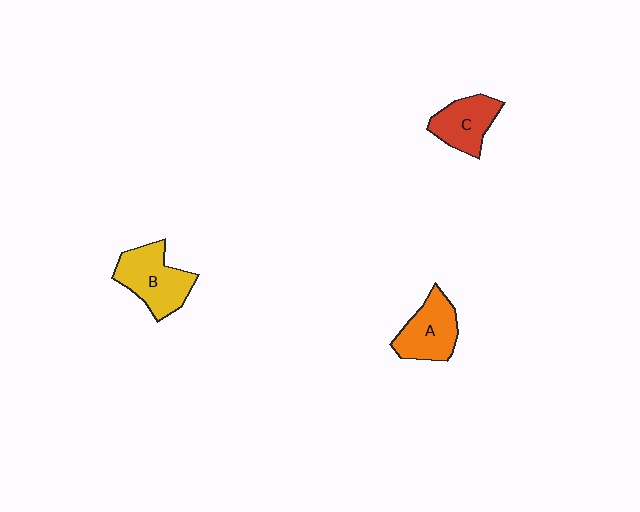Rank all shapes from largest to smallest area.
From largest to smallest: B (yellow), A (orange), C (red).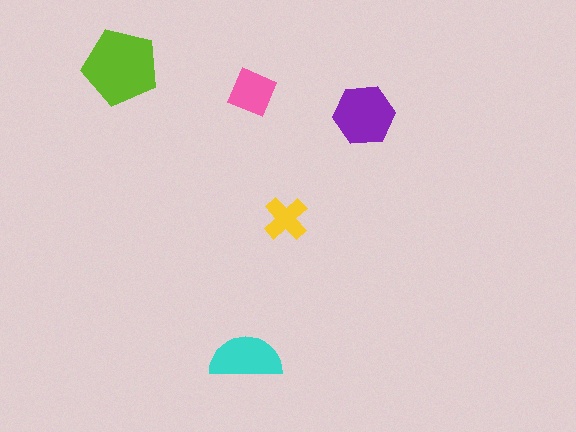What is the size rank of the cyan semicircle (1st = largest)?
3rd.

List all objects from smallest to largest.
The yellow cross, the pink diamond, the cyan semicircle, the purple hexagon, the lime pentagon.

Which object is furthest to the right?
The purple hexagon is rightmost.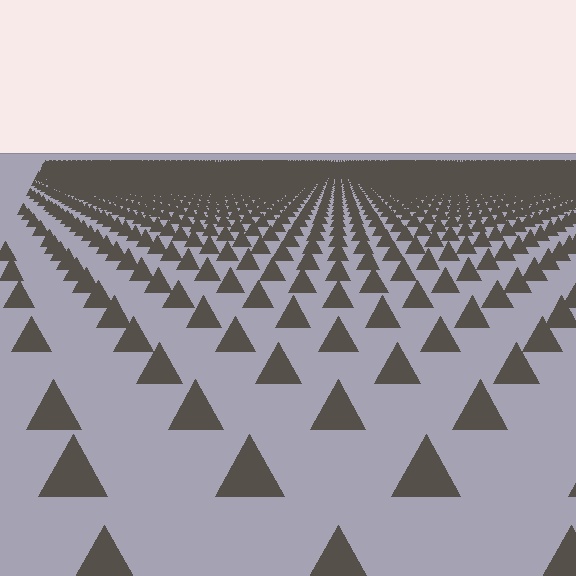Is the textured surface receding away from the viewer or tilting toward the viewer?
The surface is receding away from the viewer. Texture elements get smaller and denser toward the top.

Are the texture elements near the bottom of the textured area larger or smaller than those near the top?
Larger. Near the bottom, elements are closer to the viewer and appear at a bigger on-screen size.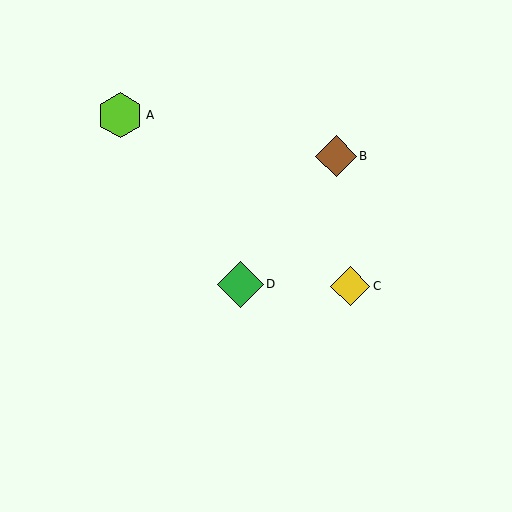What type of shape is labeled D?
Shape D is a green diamond.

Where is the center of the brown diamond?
The center of the brown diamond is at (336, 156).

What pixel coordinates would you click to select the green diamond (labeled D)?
Click at (240, 284) to select the green diamond D.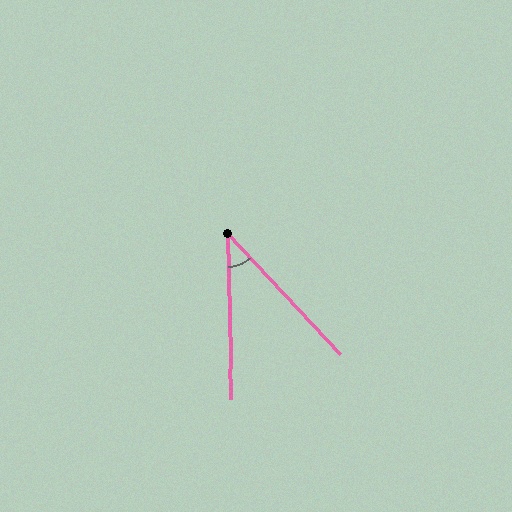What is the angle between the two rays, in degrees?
Approximately 42 degrees.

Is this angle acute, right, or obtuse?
It is acute.